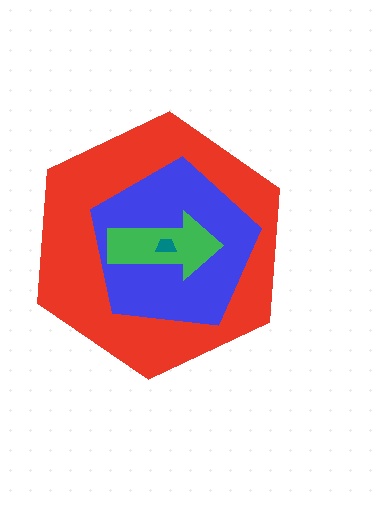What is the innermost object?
The teal trapezoid.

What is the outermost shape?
The red hexagon.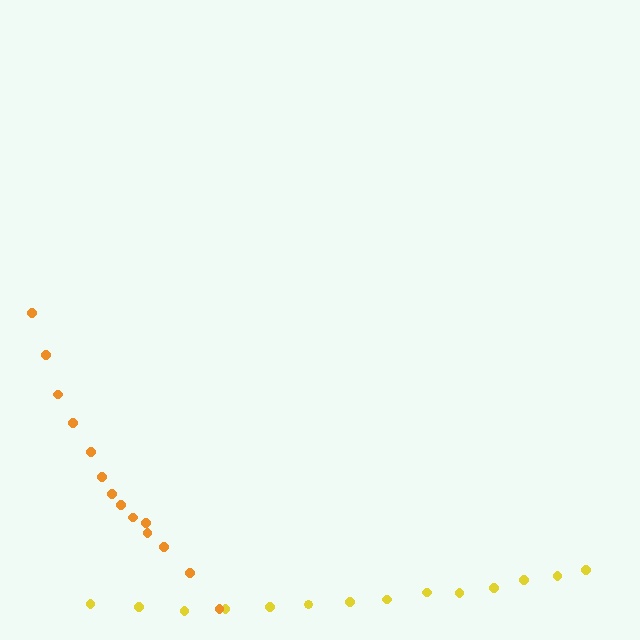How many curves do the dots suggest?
There are 2 distinct paths.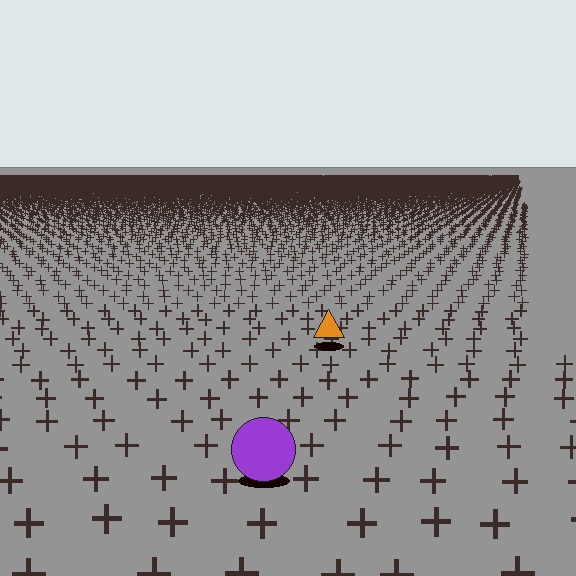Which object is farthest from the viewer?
The orange triangle is farthest from the viewer. It appears smaller and the ground texture around it is denser.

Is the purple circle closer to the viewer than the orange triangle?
Yes. The purple circle is closer — you can tell from the texture gradient: the ground texture is coarser near it.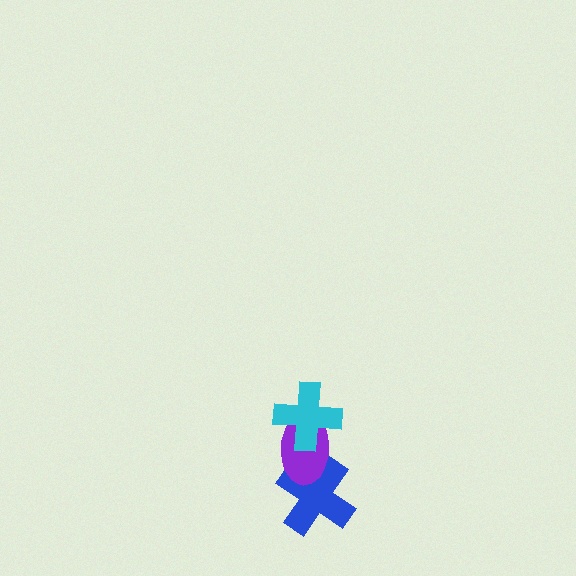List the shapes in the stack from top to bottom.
From top to bottom: the cyan cross, the purple ellipse, the blue cross.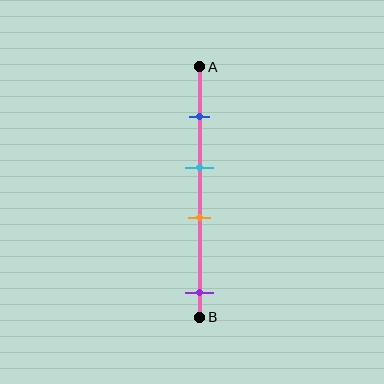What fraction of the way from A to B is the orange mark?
The orange mark is approximately 60% (0.6) of the way from A to B.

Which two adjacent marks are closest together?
The cyan and orange marks are the closest adjacent pair.